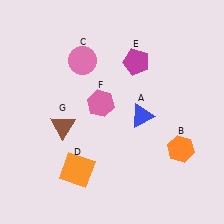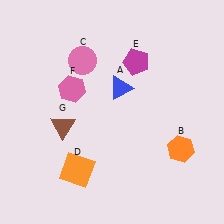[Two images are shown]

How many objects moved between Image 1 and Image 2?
2 objects moved between the two images.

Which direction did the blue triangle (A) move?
The blue triangle (A) moved up.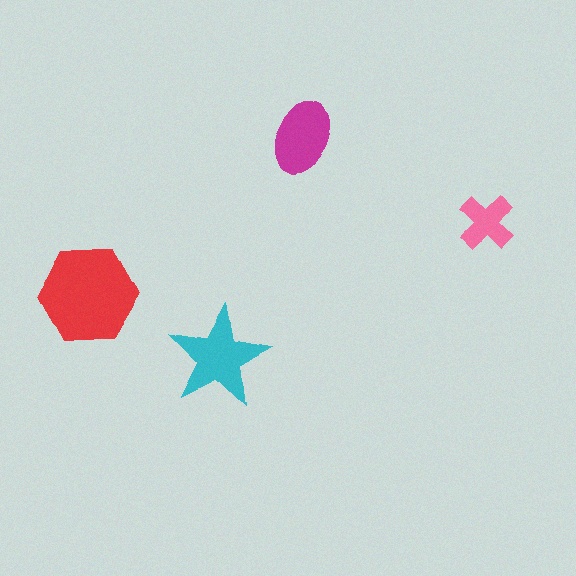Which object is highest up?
The magenta ellipse is topmost.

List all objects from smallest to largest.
The pink cross, the magenta ellipse, the cyan star, the red hexagon.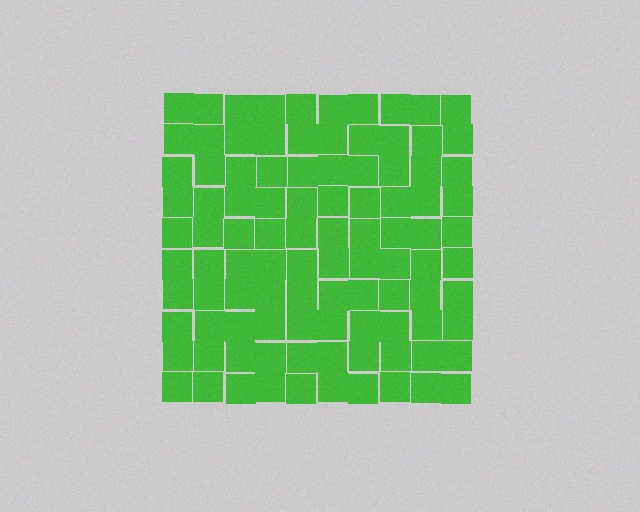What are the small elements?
The small elements are squares.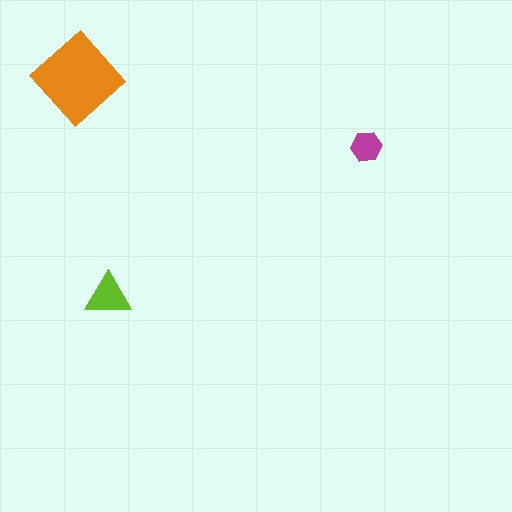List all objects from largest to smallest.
The orange diamond, the lime triangle, the magenta hexagon.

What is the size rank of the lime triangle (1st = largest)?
2nd.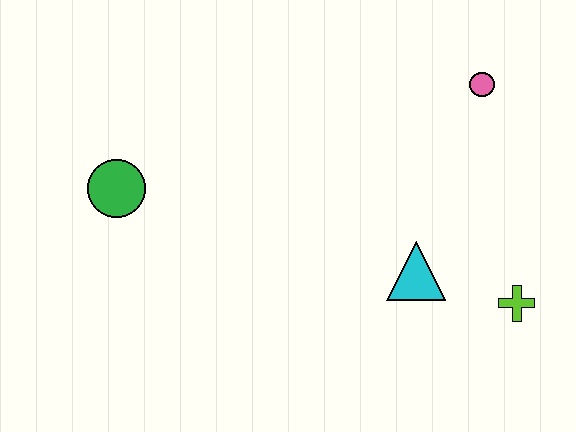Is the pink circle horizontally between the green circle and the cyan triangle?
No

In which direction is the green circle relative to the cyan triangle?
The green circle is to the left of the cyan triangle.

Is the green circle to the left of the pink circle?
Yes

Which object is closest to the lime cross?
The cyan triangle is closest to the lime cross.